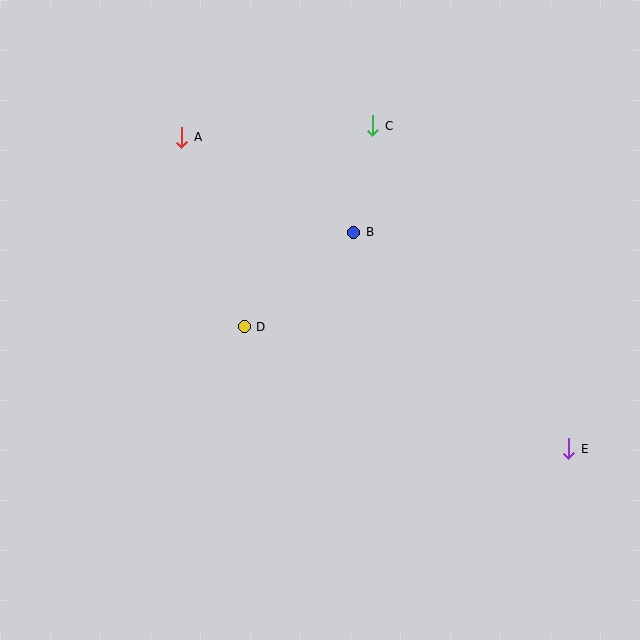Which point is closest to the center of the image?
Point D at (244, 327) is closest to the center.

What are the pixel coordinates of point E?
Point E is at (569, 449).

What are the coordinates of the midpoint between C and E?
The midpoint between C and E is at (471, 287).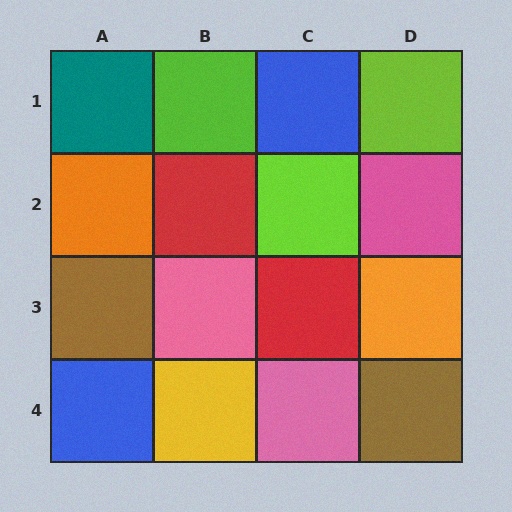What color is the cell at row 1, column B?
Lime.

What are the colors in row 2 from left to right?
Orange, red, lime, pink.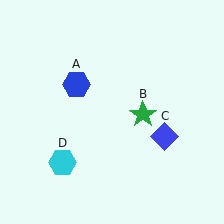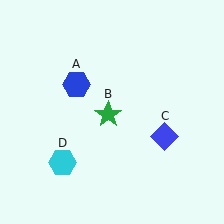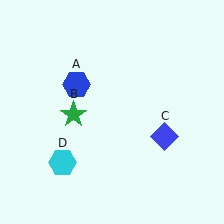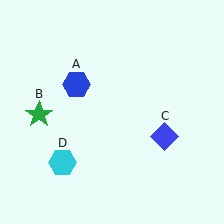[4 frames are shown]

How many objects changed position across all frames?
1 object changed position: green star (object B).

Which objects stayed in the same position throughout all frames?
Blue hexagon (object A) and blue diamond (object C) and cyan hexagon (object D) remained stationary.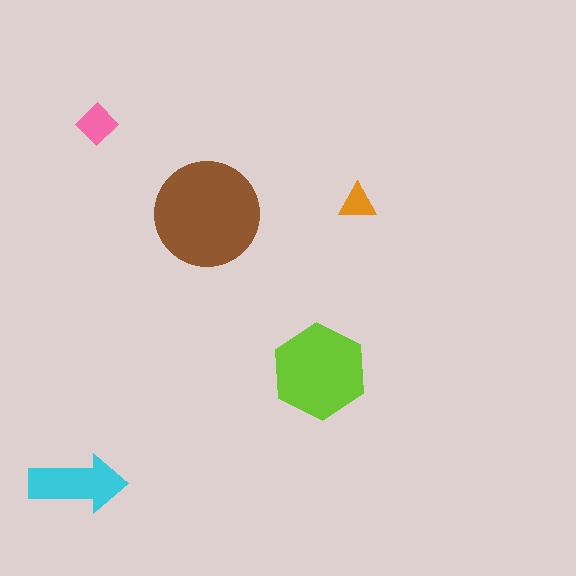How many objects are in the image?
There are 5 objects in the image.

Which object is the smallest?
The orange triangle.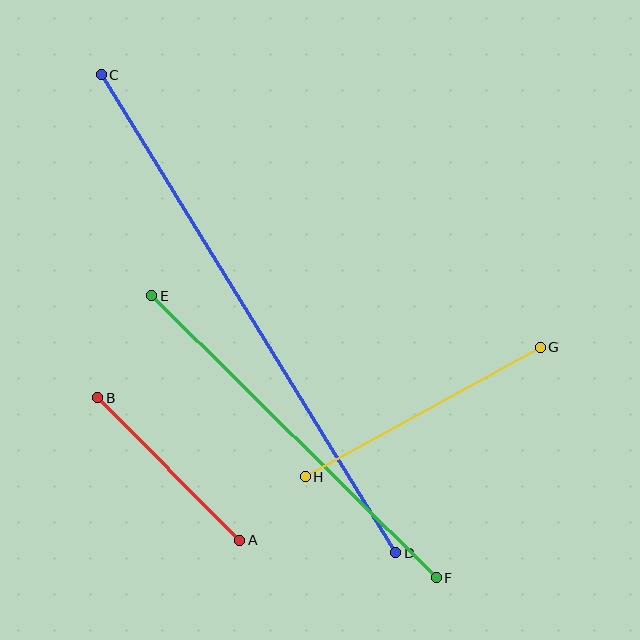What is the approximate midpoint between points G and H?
The midpoint is at approximately (423, 412) pixels.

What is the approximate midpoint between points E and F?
The midpoint is at approximately (294, 437) pixels.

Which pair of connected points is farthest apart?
Points C and D are farthest apart.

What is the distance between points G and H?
The distance is approximately 268 pixels.